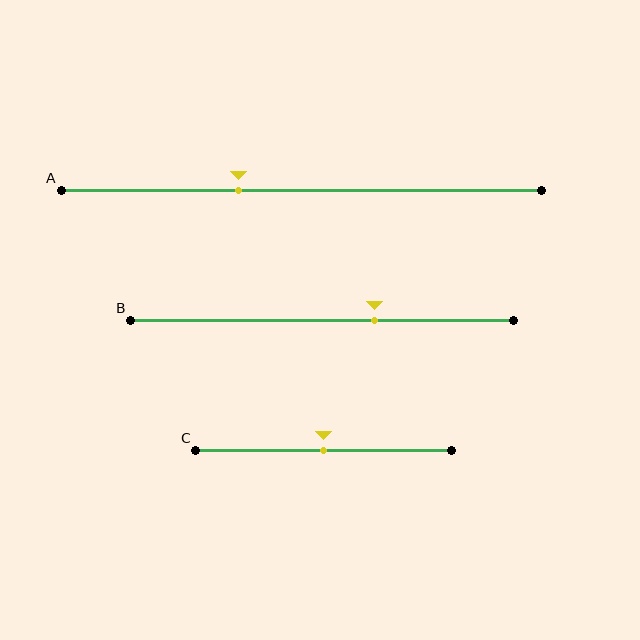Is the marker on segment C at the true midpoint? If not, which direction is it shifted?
Yes, the marker on segment C is at the true midpoint.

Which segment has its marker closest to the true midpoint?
Segment C has its marker closest to the true midpoint.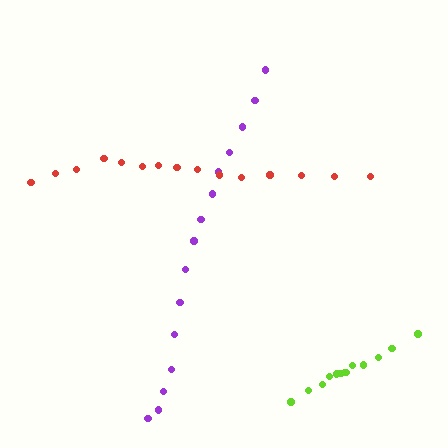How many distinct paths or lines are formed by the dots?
There are 3 distinct paths.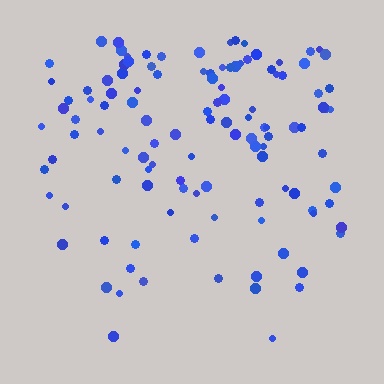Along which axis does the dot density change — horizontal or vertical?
Vertical.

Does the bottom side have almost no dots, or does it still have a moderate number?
Still a moderate number, just noticeably fewer than the top.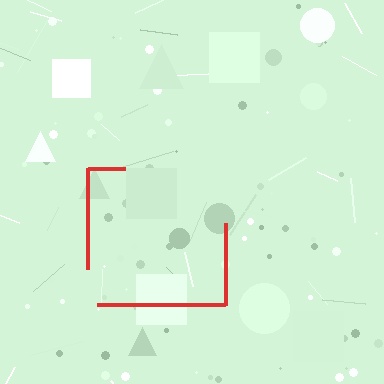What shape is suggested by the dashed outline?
The dashed outline suggests a square.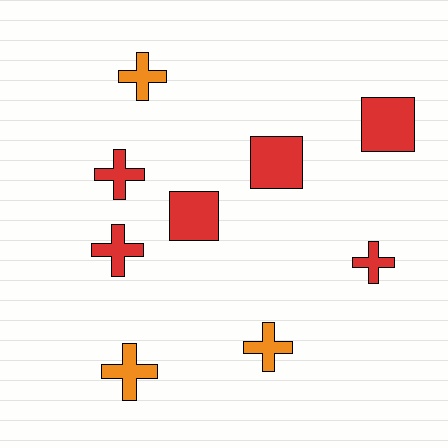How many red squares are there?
There are 3 red squares.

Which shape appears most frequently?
Cross, with 6 objects.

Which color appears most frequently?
Red, with 6 objects.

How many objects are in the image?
There are 9 objects.